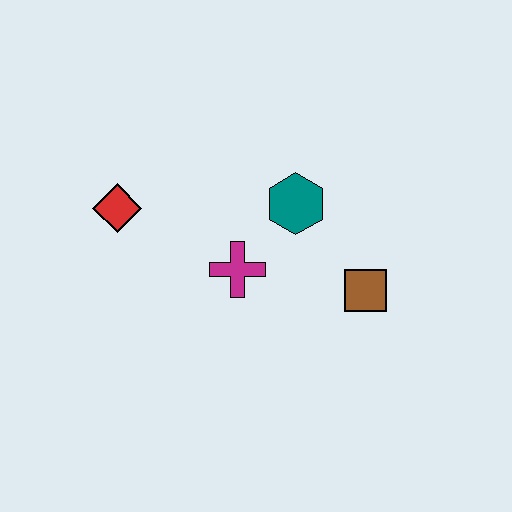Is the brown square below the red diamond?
Yes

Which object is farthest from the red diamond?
The brown square is farthest from the red diamond.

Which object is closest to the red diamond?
The magenta cross is closest to the red diamond.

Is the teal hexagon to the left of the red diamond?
No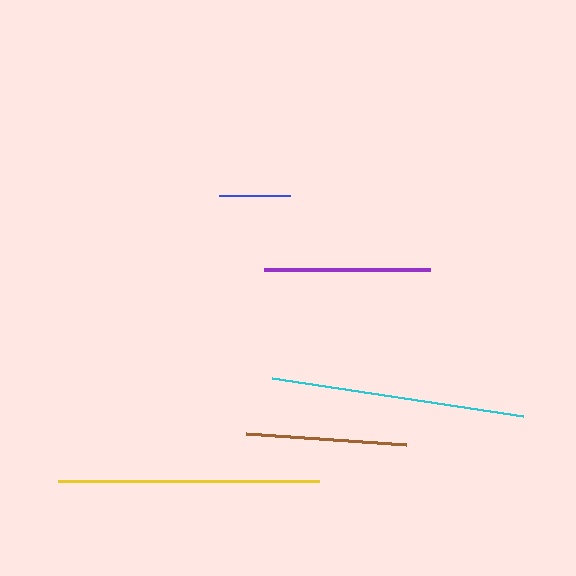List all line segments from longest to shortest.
From longest to shortest: yellow, cyan, purple, brown, blue.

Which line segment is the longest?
The yellow line is the longest at approximately 261 pixels.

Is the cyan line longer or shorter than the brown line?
The cyan line is longer than the brown line.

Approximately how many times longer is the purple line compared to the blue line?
The purple line is approximately 2.3 times the length of the blue line.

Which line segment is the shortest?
The blue line is the shortest at approximately 71 pixels.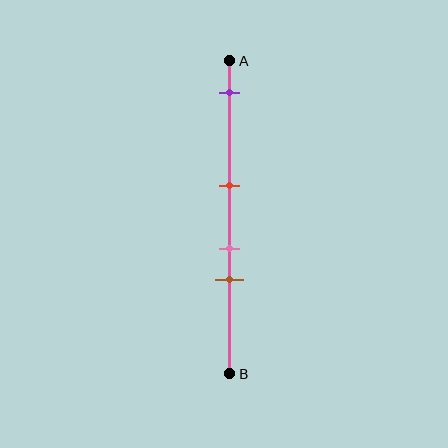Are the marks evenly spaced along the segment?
No, the marks are not evenly spaced.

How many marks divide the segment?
There are 4 marks dividing the segment.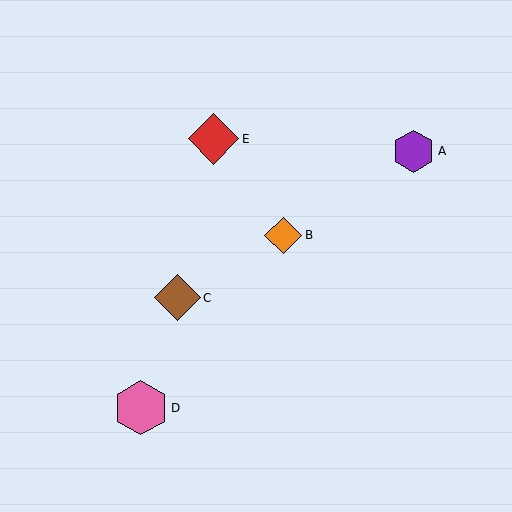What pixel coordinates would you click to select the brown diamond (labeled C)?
Click at (177, 298) to select the brown diamond C.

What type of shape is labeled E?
Shape E is a red diamond.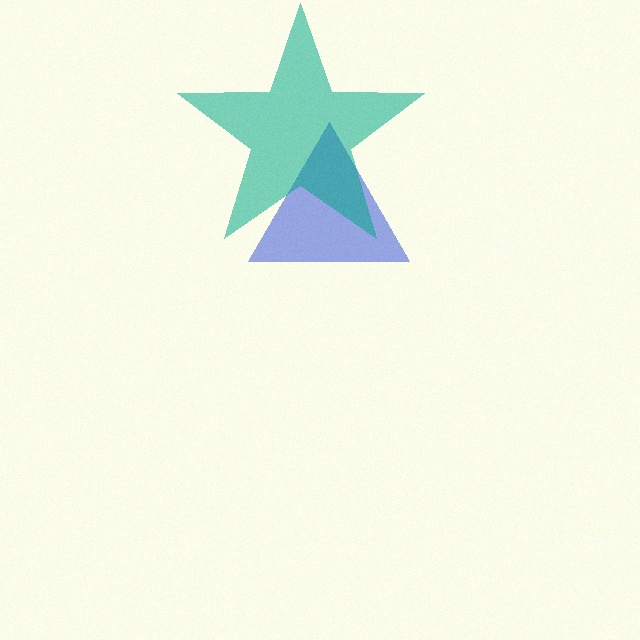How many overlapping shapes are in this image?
There are 2 overlapping shapes in the image.